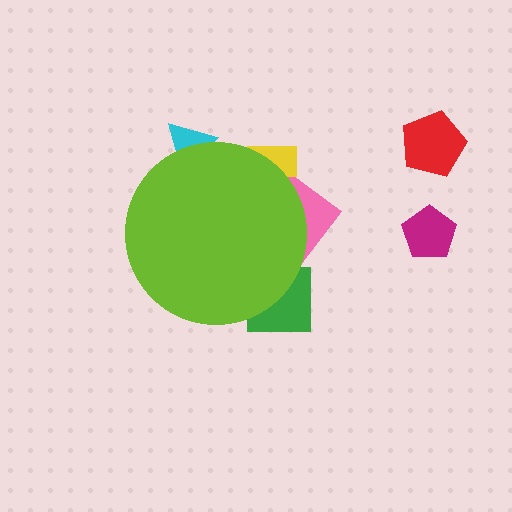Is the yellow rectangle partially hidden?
Yes, the yellow rectangle is partially hidden behind the lime circle.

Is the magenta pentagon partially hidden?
No, the magenta pentagon is fully visible.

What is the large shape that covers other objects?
A lime circle.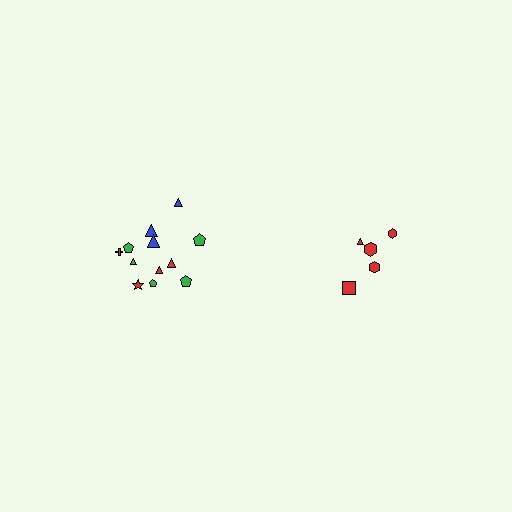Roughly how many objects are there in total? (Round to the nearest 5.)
Roughly 15 objects in total.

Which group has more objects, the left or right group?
The left group.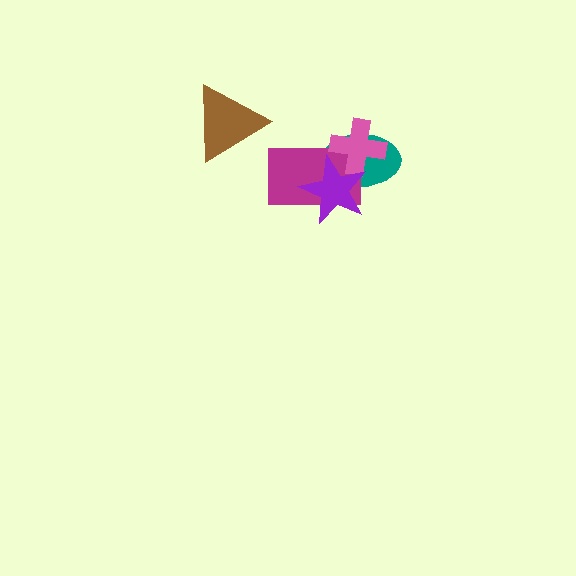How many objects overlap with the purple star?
3 objects overlap with the purple star.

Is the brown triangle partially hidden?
No, no other shape covers it.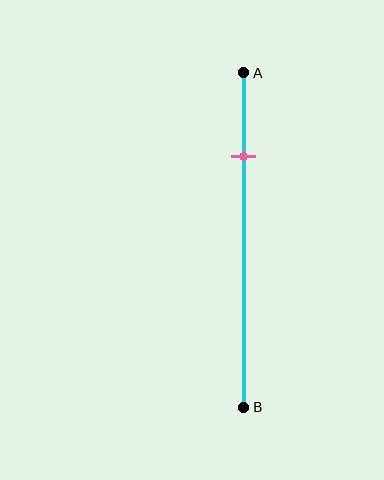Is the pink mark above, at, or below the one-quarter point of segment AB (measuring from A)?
The pink mark is approximately at the one-quarter point of segment AB.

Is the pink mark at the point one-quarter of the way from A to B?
Yes, the mark is approximately at the one-quarter point.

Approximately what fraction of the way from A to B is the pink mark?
The pink mark is approximately 25% of the way from A to B.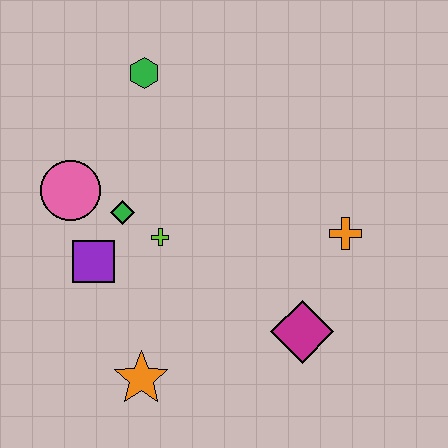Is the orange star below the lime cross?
Yes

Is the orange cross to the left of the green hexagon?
No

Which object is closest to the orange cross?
The magenta diamond is closest to the orange cross.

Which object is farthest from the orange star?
The green hexagon is farthest from the orange star.